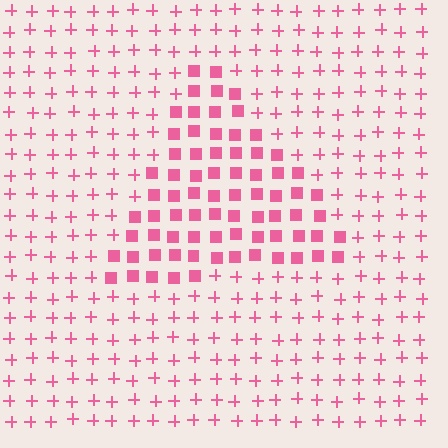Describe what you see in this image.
The image is filled with small pink elements arranged in a uniform grid. A triangle-shaped region contains squares, while the surrounding area contains plus signs. The boundary is defined purely by the change in element shape.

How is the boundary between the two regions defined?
The boundary is defined by a change in element shape: squares inside vs. plus signs outside. All elements share the same color and spacing.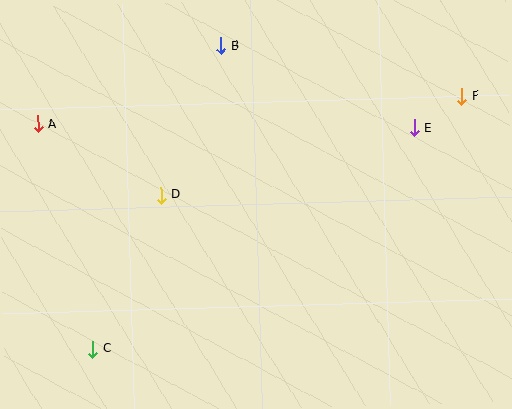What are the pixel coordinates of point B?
Point B is at (221, 46).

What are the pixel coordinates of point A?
Point A is at (38, 124).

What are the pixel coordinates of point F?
Point F is at (461, 96).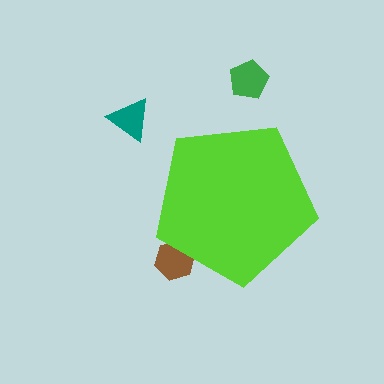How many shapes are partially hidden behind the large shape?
1 shape is partially hidden.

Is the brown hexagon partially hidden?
Yes, the brown hexagon is partially hidden behind the lime pentagon.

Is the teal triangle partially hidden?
No, the teal triangle is fully visible.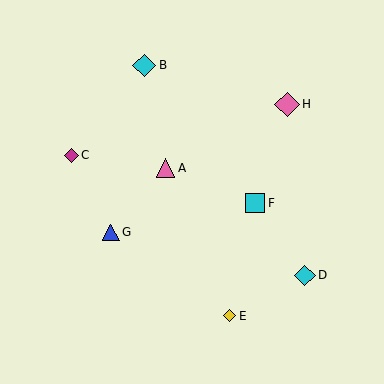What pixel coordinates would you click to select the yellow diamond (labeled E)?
Click at (230, 316) to select the yellow diamond E.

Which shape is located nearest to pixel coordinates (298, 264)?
The cyan diamond (labeled D) at (305, 275) is nearest to that location.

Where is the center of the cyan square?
The center of the cyan square is at (255, 203).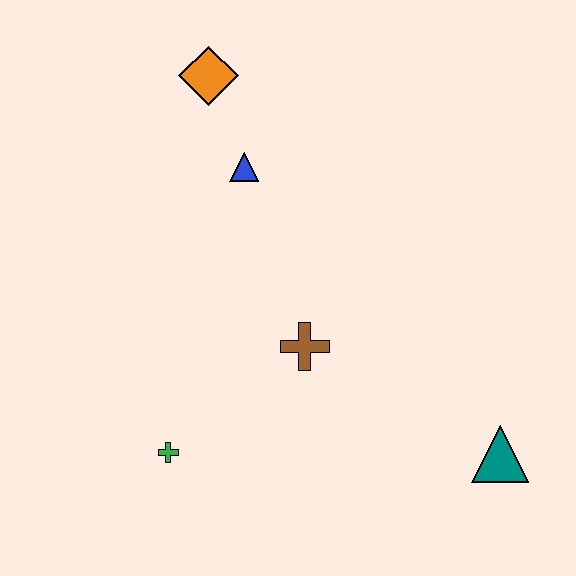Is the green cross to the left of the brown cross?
Yes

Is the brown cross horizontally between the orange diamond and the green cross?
No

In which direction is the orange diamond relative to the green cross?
The orange diamond is above the green cross.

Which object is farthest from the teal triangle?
The orange diamond is farthest from the teal triangle.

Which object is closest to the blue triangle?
The orange diamond is closest to the blue triangle.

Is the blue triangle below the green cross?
No